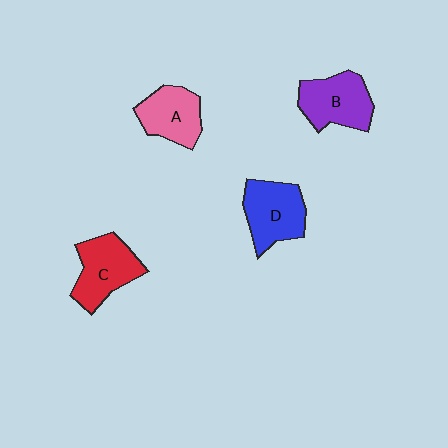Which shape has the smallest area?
Shape A (pink).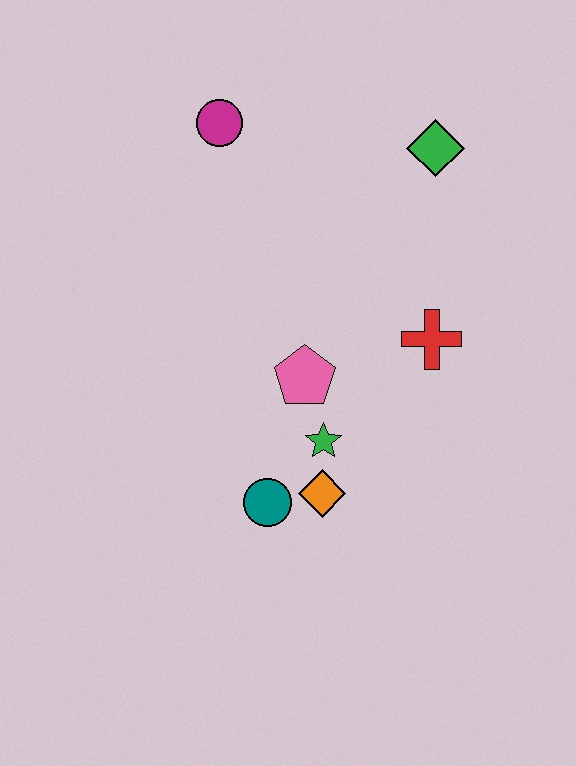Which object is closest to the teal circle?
The orange diamond is closest to the teal circle.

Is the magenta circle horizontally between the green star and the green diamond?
No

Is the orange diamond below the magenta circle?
Yes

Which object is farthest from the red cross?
The magenta circle is farthest from the red cross.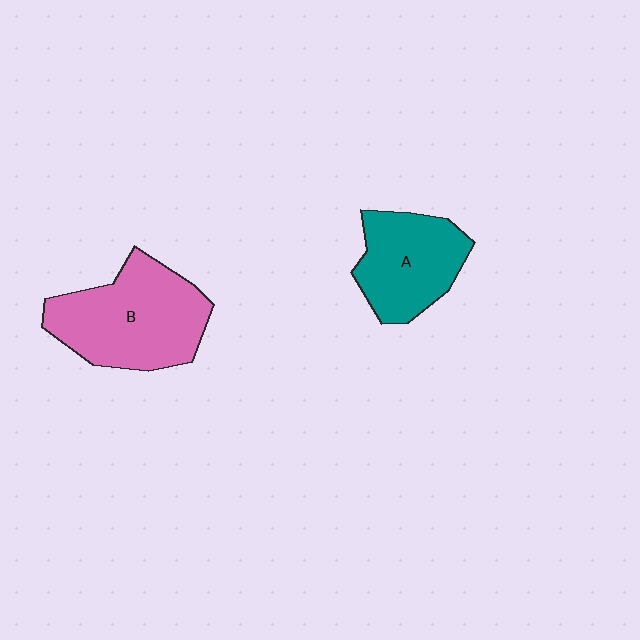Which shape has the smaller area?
Shape A (teal).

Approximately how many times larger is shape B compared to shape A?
Approximately 1.4 times.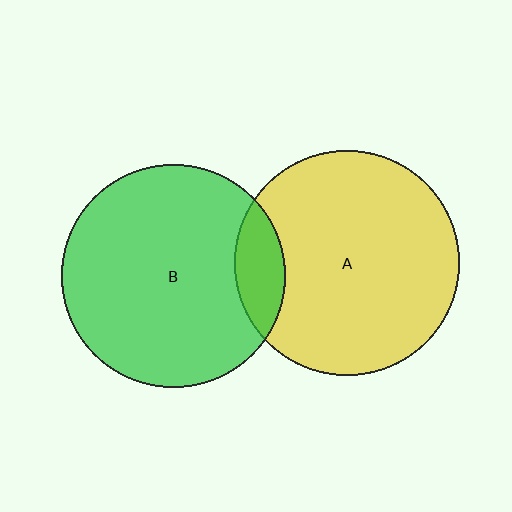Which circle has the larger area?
Circle A (yellow).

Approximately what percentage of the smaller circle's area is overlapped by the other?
Approximately 15%.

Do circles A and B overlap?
Yes.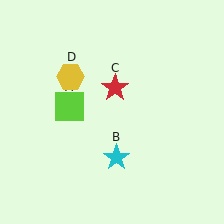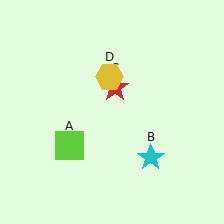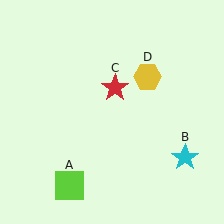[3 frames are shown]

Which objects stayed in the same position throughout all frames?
Red star (object C) remained stationary.